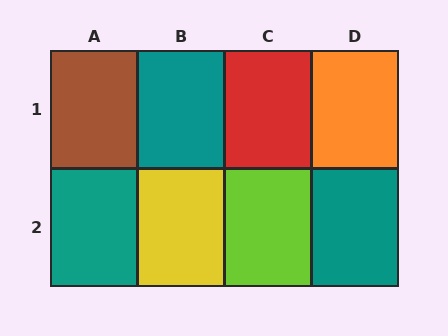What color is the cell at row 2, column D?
Teal.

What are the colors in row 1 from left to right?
Brown, teal, red, orange.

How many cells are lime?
1 cell is lime.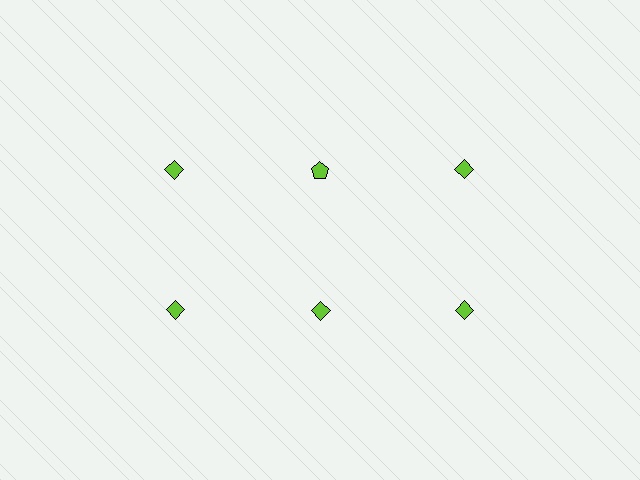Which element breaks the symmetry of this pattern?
The lime pentagon in the top row, second from left column breaks the symmetry. All other shapes are lime diamonds.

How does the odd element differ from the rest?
It has a different shape: pentagon instead of diamond.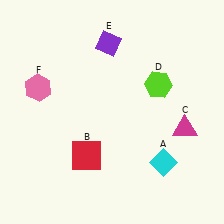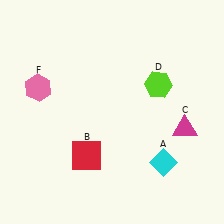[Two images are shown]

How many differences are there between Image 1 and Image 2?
There is 1 difference between the two images.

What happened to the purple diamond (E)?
The purple diamond (E) was removed in Image 2. It was in the top-left area of Image 1.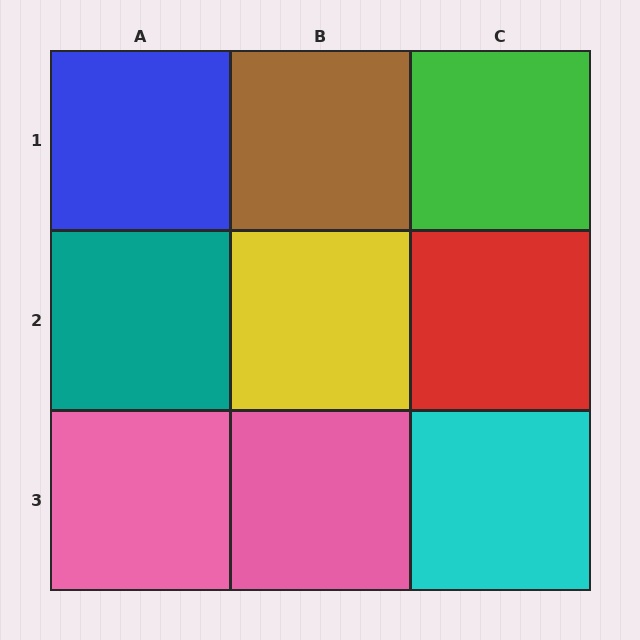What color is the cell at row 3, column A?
Pink.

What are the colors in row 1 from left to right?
Blue, brown, green.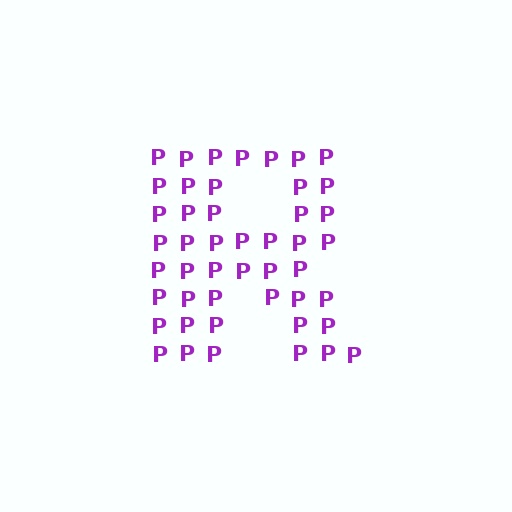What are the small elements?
The small elements are letter P's.